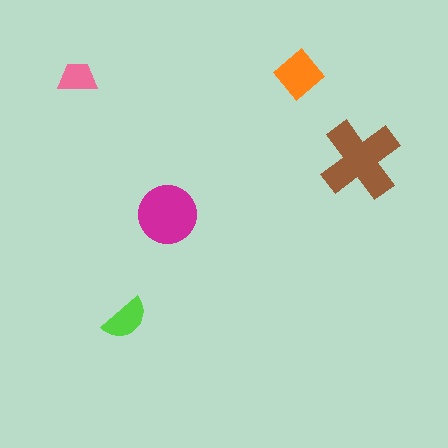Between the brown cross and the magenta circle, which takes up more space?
The brown cross.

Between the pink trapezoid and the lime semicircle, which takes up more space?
The lime semicircle.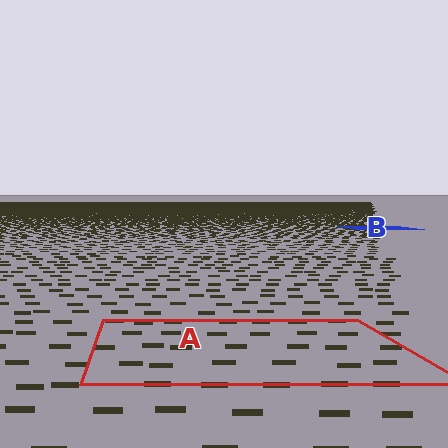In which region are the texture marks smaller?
The texture marks are smaller in region B, because it is farther away.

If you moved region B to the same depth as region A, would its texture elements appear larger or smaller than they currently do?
They would appear larger. At a closer depth, the same texture elements are projected at a bigger on-screen size.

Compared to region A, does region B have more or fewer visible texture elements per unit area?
Region B has more texture elements per unit area — they are packed more densely because it is farther away.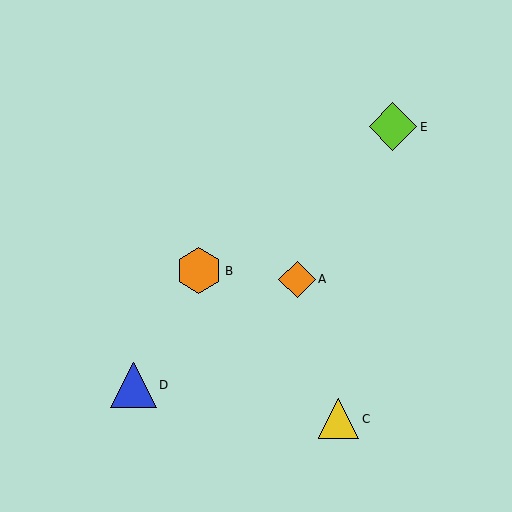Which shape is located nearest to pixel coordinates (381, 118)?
The lime diamond (labeled E) at (393, 127) is nearest to that location.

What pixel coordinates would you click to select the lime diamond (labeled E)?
Click at (393, 127) to select the lime diamond E.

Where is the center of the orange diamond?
The center of the orange diamond is at (297, 279).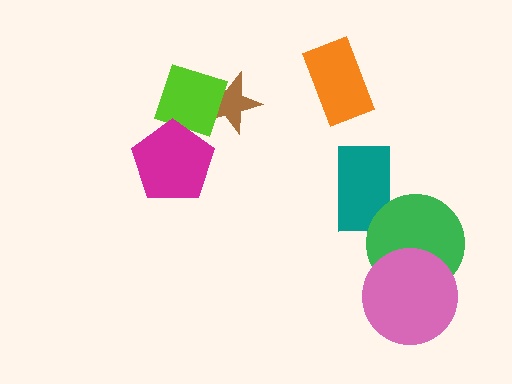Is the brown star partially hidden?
Yes, it is partially covered by another shape.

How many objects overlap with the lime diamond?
2 objects overlap with the lime diamond.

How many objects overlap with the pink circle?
1 object overlaps with the pink circle.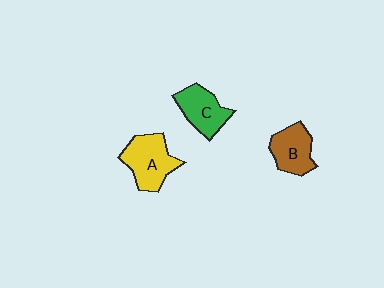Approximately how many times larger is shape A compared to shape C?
Approximately 1.2 times.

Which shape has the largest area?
Shape A (yellow).